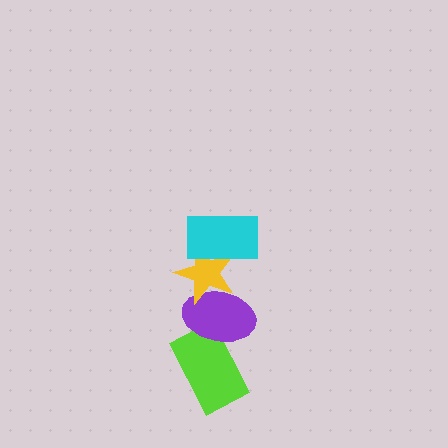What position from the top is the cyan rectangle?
The cyan rectangle is 1st from the top.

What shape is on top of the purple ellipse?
The yellow star is on top of the purple ellipse.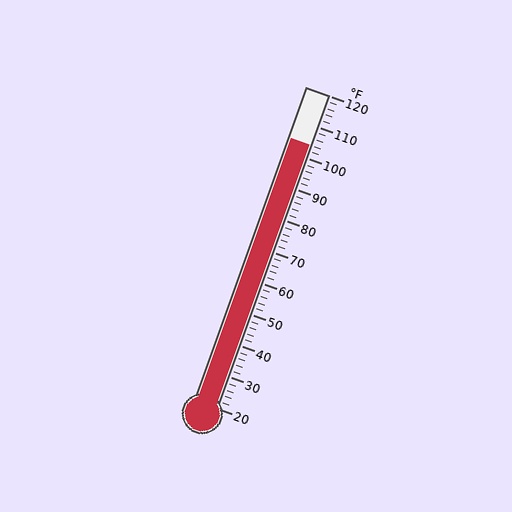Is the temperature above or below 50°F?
The temperature is above 50°F.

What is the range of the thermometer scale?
The thermometer scale ranges from 20°F to 120°F.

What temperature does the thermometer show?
The thermometer shows approximately 104°F.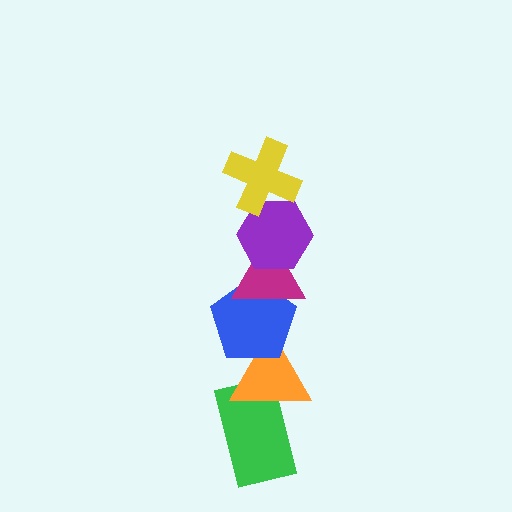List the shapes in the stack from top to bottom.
From top to bottom: the yellow cross, the purple hexagon, the magenta triangle, the blue pentagon, the orange triangle, the green rectangle.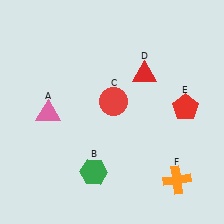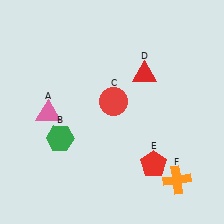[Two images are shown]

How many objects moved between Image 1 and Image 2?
2 objects moved between the two images.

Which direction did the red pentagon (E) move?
The red pentagon (E) moved down.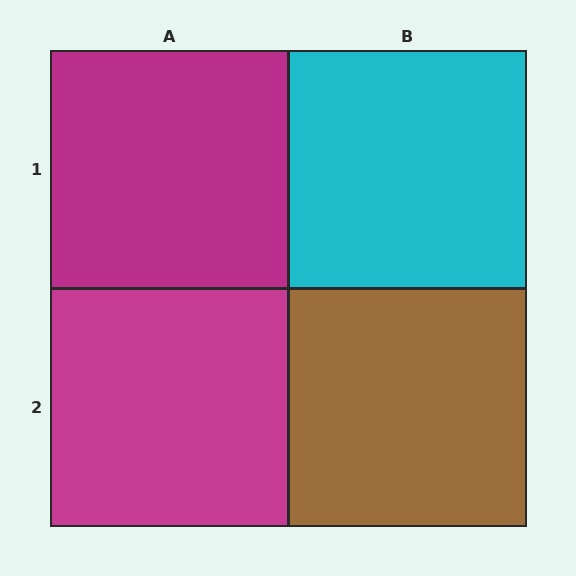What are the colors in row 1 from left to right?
Magenta, cyan.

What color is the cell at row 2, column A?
Magenta.